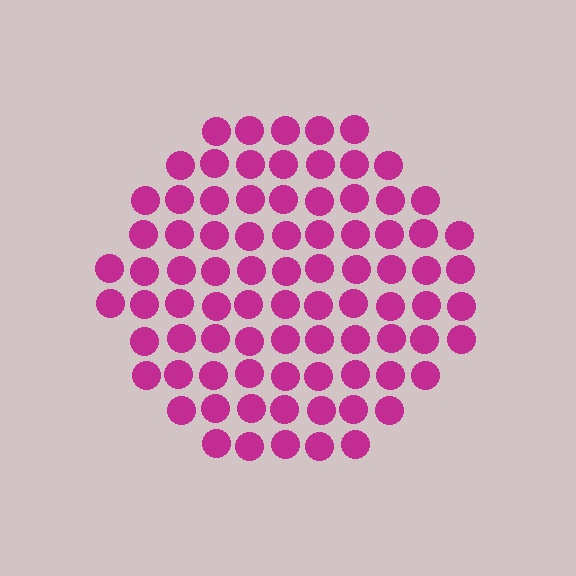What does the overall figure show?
The overall figure shows a circle.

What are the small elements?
The small elements are circles.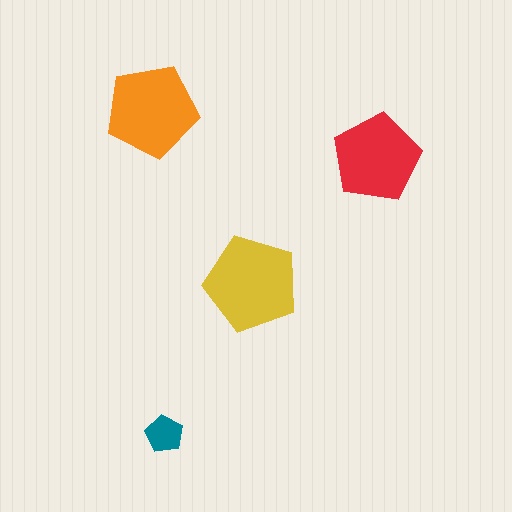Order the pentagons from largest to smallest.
the yellow one, the orange one, the red one, the teal one.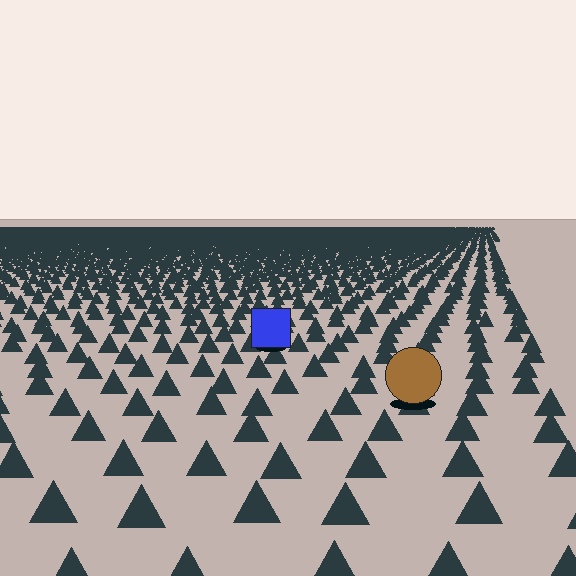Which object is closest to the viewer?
The brown circle is closest. The texture marks near it are larger and more spread out.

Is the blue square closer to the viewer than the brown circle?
No. The brown circle is closer — you can tell from the texture gradient: the ground texture is coarser near it.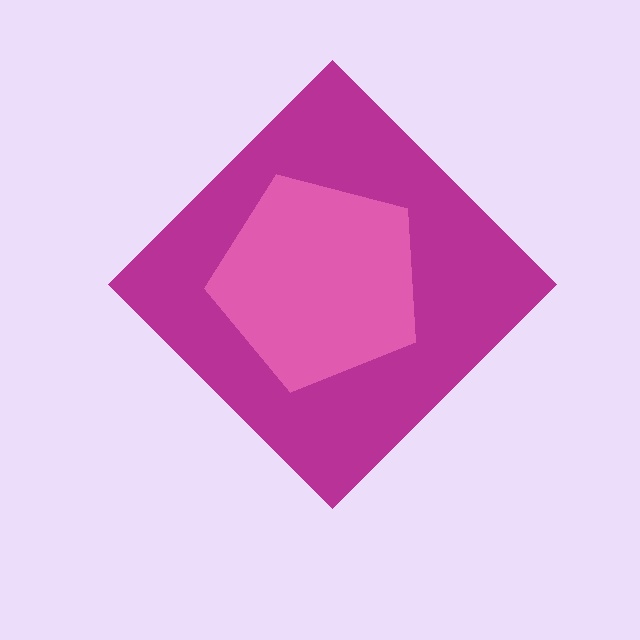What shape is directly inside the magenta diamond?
The pink pentagon.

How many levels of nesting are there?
2.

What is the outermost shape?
The magenta diamond.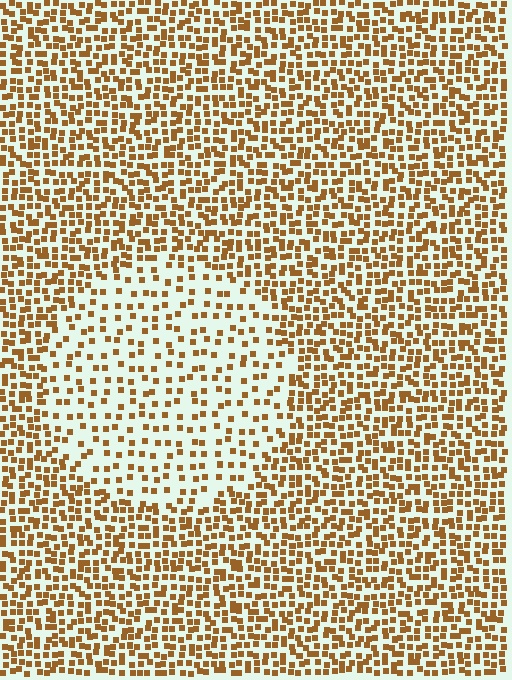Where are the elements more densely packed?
The elements are more densely packed outside the circle boundary.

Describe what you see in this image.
The image contains small brown elements arranged at two different densities. A circle-shaped region is visible where the elements are less densely packed than the surrounding area.